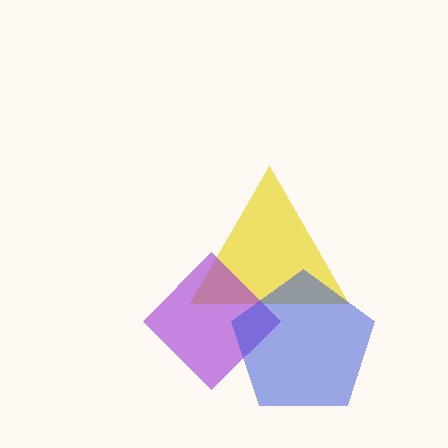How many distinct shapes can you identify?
There are 3 distinct shapes: a yellow triangle, a purple diamond, a blue pentagon.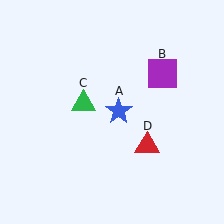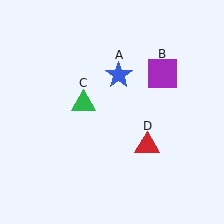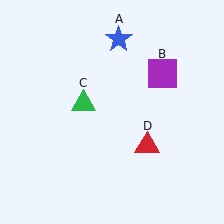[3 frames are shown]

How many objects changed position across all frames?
1 object changed position: blue star (object A).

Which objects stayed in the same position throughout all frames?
Purple square (object B) and green triangle (object C) and red triangle (object D) remained stationary.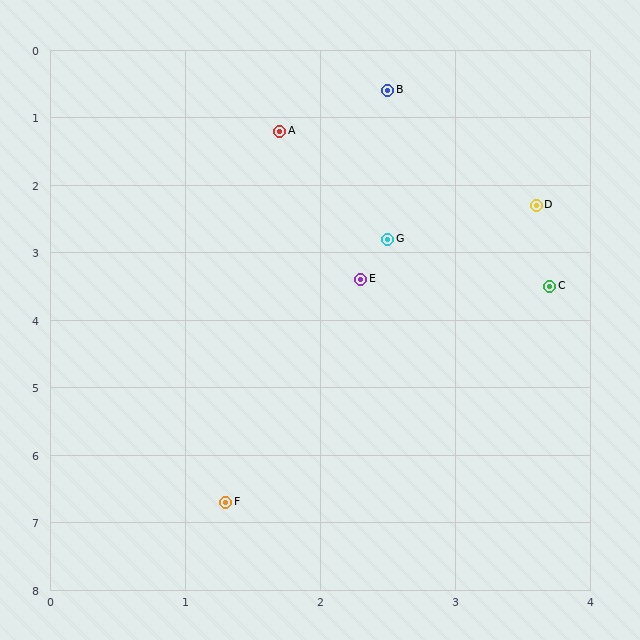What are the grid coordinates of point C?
Point C is at approximately (3.7, 3.5).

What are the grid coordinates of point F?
Point F is at approximately (1.3, 6.7).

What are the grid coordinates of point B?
Point B is at approximately (2.5, 0.6).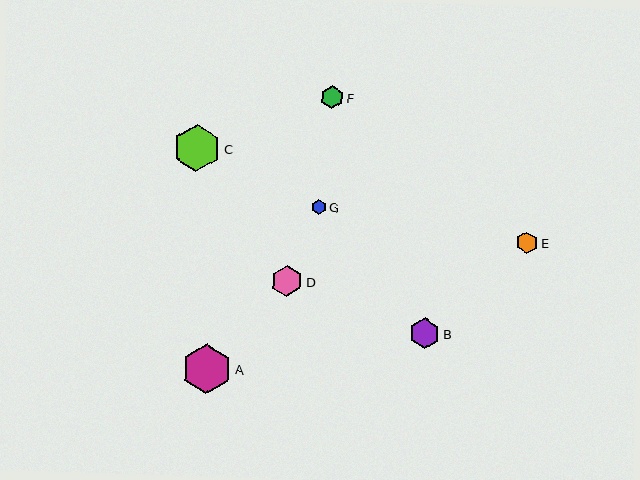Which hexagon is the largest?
Hexagon A is the largest with a size of approximately 50 pixels.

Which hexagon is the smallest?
Hexagon G is the smallest with a size of approximately 15 pixels.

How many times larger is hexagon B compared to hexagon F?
Hexagon B is approximately 1.4 times the size of hexagon F.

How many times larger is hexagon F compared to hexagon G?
Hexagon F is approximately 1.5 times the size of hexagon G.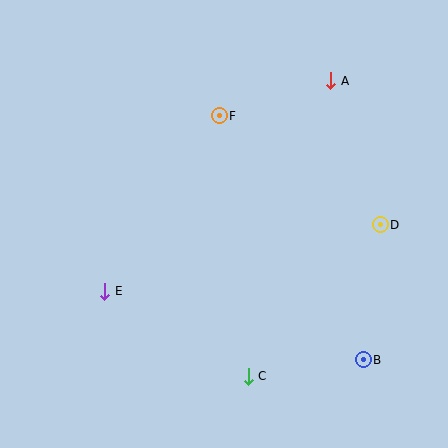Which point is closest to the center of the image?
Point F at (219, 116) is closest to the center.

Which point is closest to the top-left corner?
Point F is closest to the top-left corner.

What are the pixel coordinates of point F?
Point F is at (219, 116).